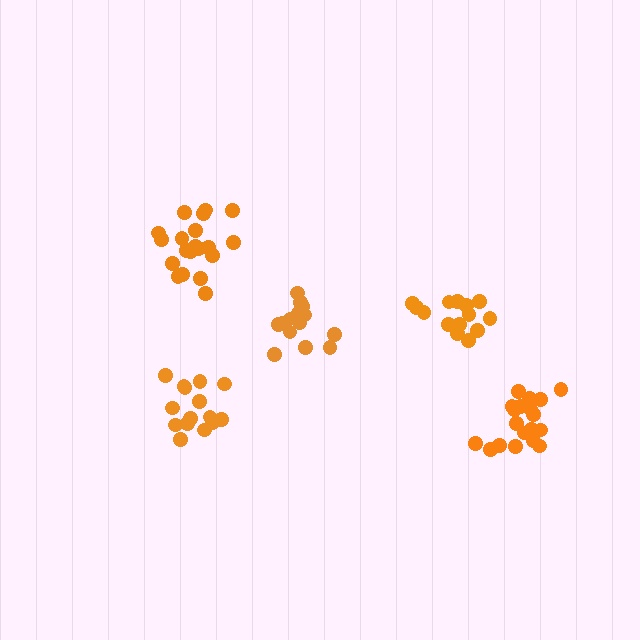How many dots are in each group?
Group 1: 20 dots, Group 2: 14 dots, Group 3: 14 dots, Group 4: 19 dots, Group 5: 16 dots (83 total).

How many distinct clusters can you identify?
There are 5 distinct clusters.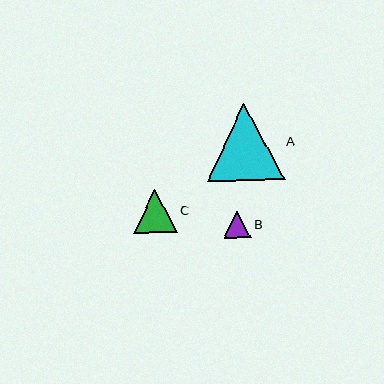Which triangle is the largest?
Triangle A is the largest with a size of approximately 77 pixels.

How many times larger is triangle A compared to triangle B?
Triangle A is approximately 2.8 times the size of triangle B.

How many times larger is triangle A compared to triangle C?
Triangle A is approximately 1.8 times the size of triangle C.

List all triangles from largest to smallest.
From largest to smallest: A, C, B.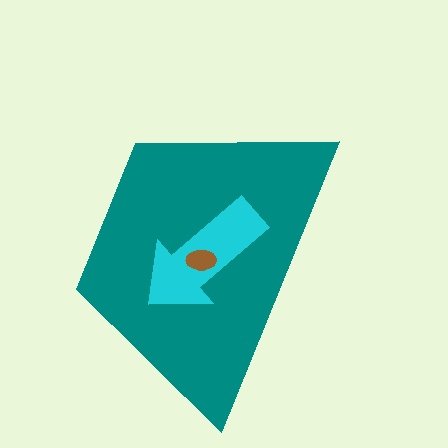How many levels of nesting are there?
3.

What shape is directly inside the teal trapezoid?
The cyan arrow.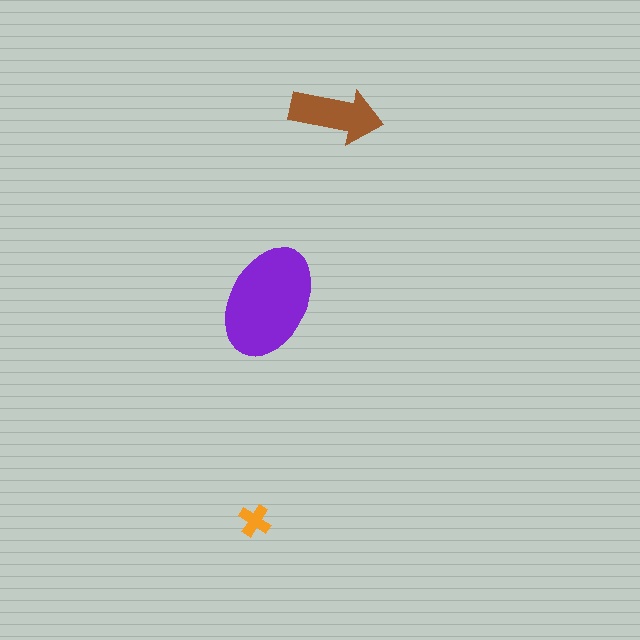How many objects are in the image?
There are 3 objects in the image.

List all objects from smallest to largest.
The orange cross, the brown arrow, the purple ellipse.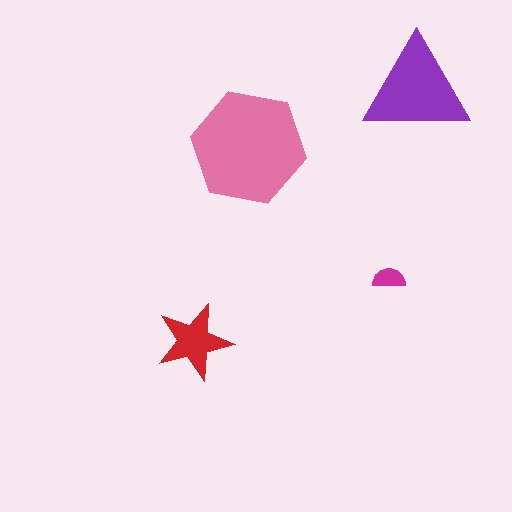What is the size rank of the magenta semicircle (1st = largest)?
4th.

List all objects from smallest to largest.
The magenta semicircle, the red star, the purple triangle, the pink hexagon.